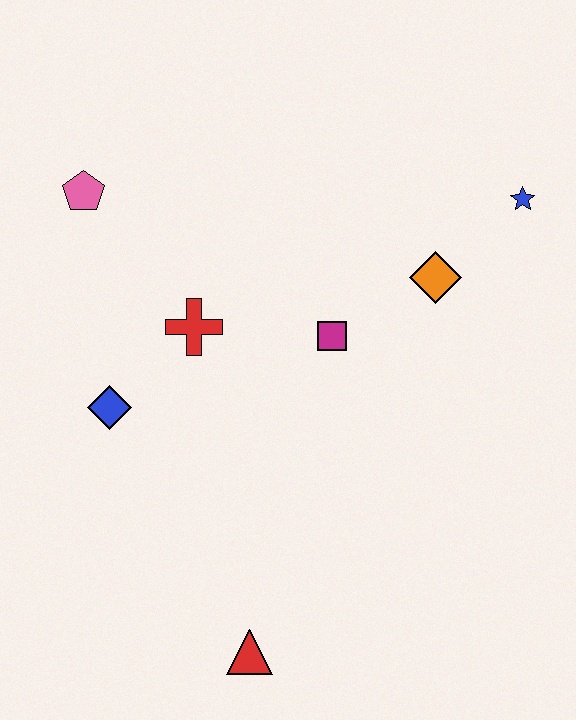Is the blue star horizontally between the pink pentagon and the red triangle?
No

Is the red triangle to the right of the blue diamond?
Yes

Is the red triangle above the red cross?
No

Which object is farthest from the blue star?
The red triangle is farthest from the blue star.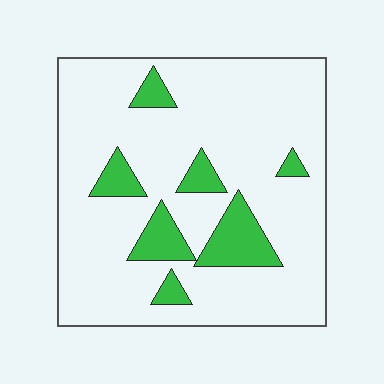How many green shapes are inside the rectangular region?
7.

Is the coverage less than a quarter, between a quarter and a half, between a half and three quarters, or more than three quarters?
Less than a quarter.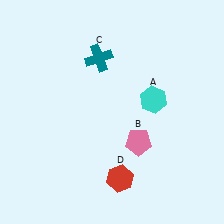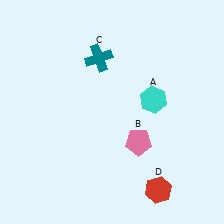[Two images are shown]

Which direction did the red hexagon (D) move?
The red hexagon (D) moved right.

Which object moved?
The red hexagon (D) moved right.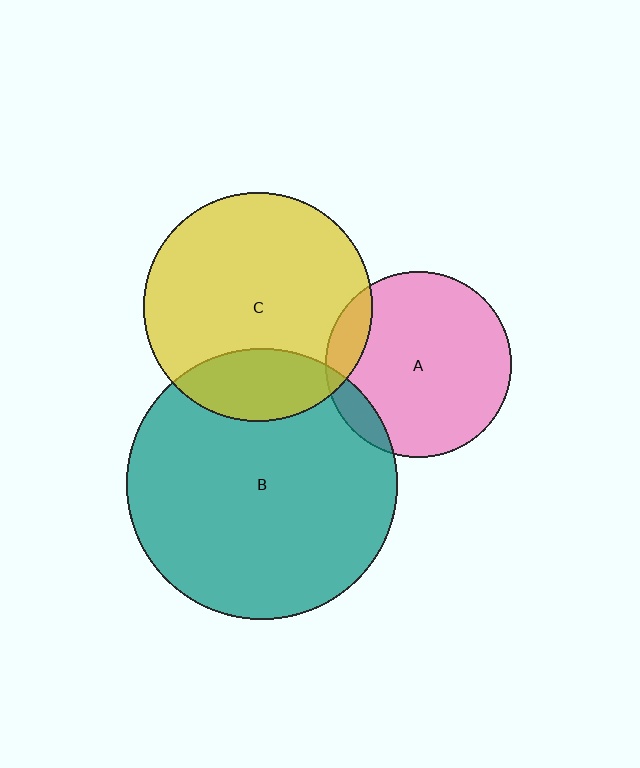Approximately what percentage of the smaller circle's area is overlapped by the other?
Approximately 20%.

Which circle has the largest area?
Circle B (teal).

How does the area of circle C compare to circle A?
Approximately 1.5 times.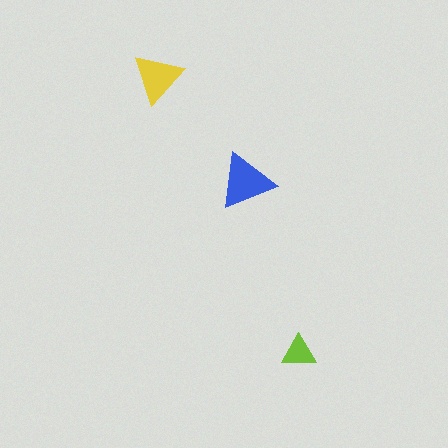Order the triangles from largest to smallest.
the blue one, the yellow one, the lime one.